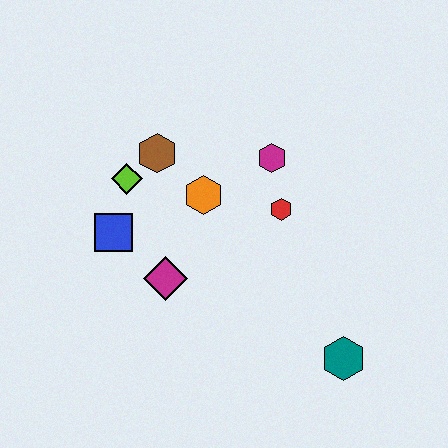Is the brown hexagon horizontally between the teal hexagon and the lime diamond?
Yes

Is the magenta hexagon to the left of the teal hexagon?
Yes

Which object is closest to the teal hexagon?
The red hexagon is closest to the teal hexagon.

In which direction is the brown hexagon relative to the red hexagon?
The brown hexagon is to the left of the red hexagon.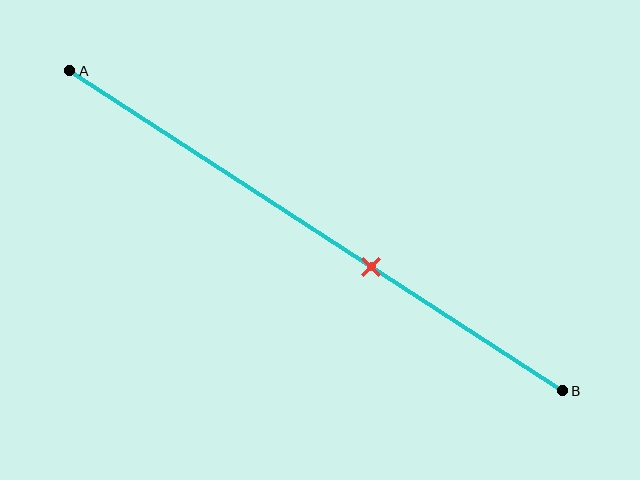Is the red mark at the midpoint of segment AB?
No, the mark is at about 60% from A, not at the 50% midpoint.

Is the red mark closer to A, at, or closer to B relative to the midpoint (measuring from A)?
The red mark is closer to point B than the midpoint of segment AB.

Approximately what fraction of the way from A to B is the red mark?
The red mark is approximately 60% of the way from A to B.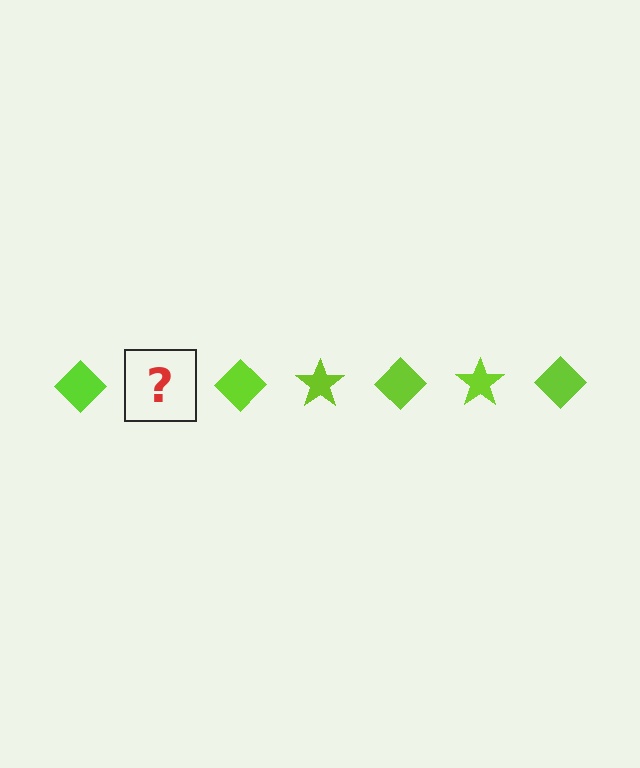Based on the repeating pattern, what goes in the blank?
The blank should be a lime star.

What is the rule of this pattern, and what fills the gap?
The rule is that the pattern cycles through diamond, star shapes in lime. The gap should be filled with a lime star.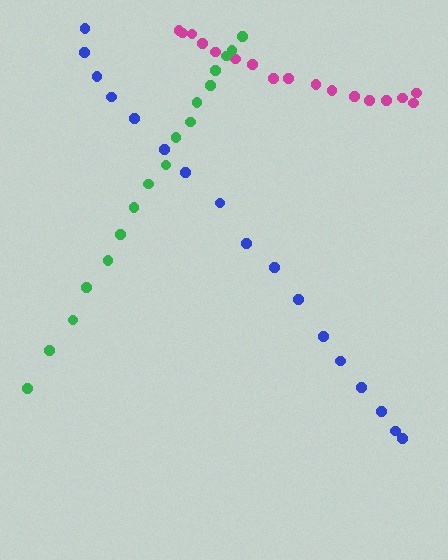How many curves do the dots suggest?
There are 3 distinct paths.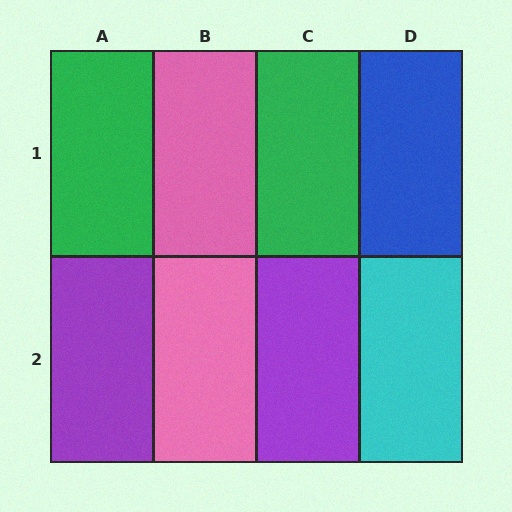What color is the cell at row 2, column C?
Purple.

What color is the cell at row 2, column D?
Cyan.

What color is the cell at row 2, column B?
Pink.